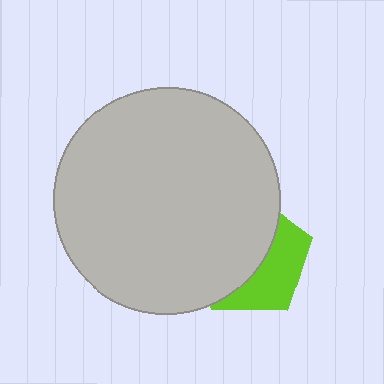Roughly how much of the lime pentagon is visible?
A small part of it is visible (roughly 40%).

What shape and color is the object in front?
The object in front is a light gray circle.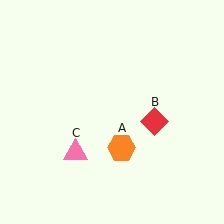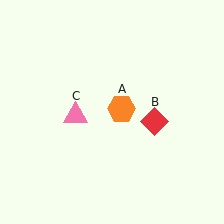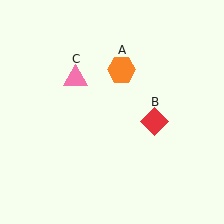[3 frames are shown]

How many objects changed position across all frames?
2 objects changed position: orange hexagon (object A), pink triangle (object C).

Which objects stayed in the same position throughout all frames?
Red diamond (object B) remained stationary.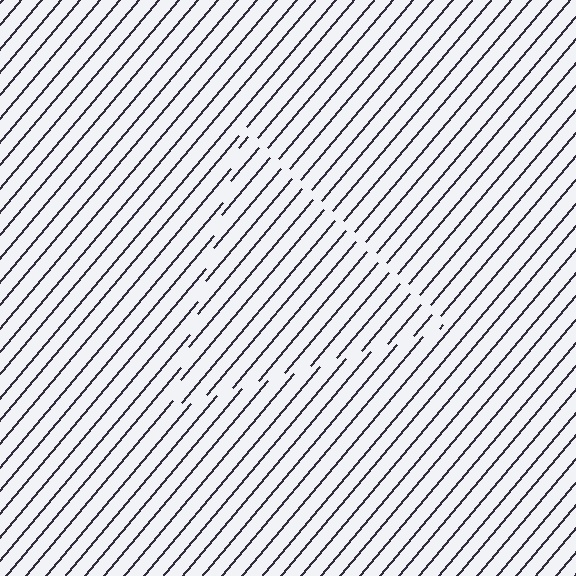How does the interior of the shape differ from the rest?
The interior of the shape contains the same grating, shifted by half a period — the contour is defined by the phase discontinuity where line-ends from the inner and outer gratings abut.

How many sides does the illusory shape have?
3 sides — the line-ends trace a triangle.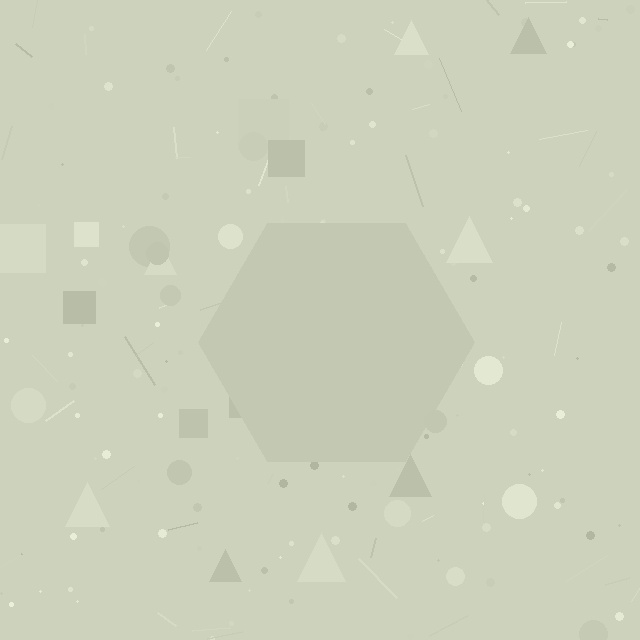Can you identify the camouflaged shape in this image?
The camouflaged shape is a hexagon.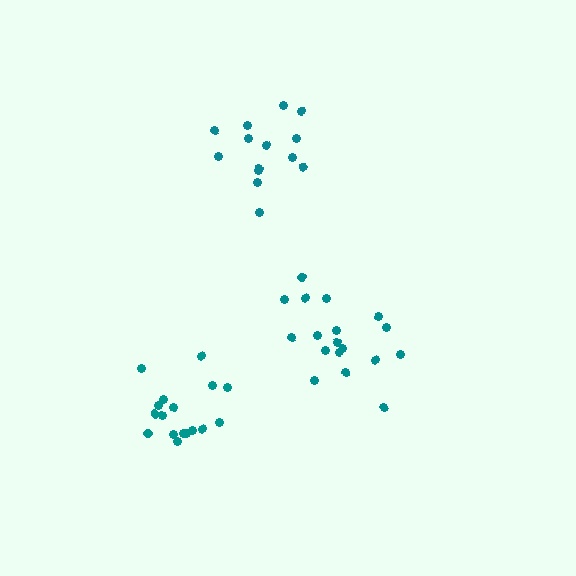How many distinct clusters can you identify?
There are 3 distinct clusters.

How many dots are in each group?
Group 1: 18 dots, Group 2: 14 dots, Group 3: 17 dots (49 total).